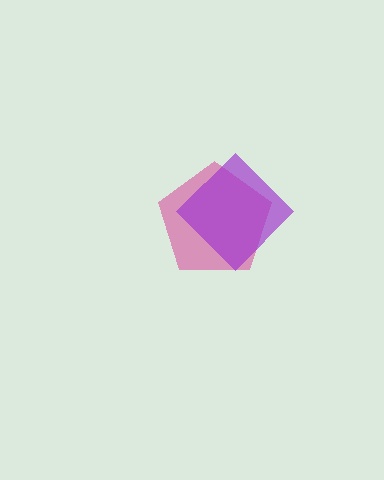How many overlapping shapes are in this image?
There are 2 overlapping shapes in the image.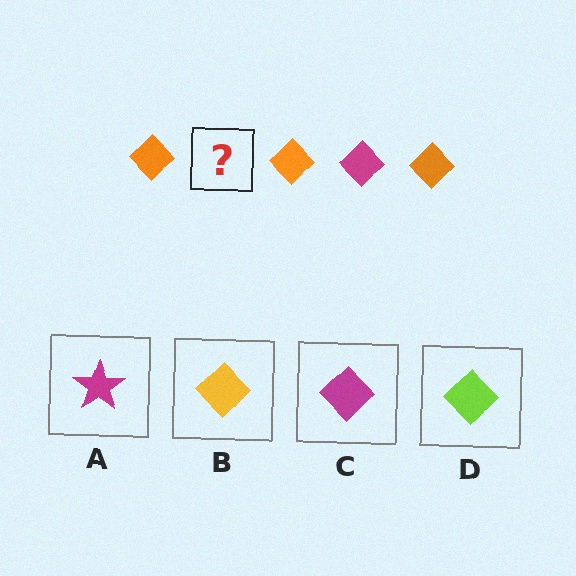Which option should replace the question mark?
Option C.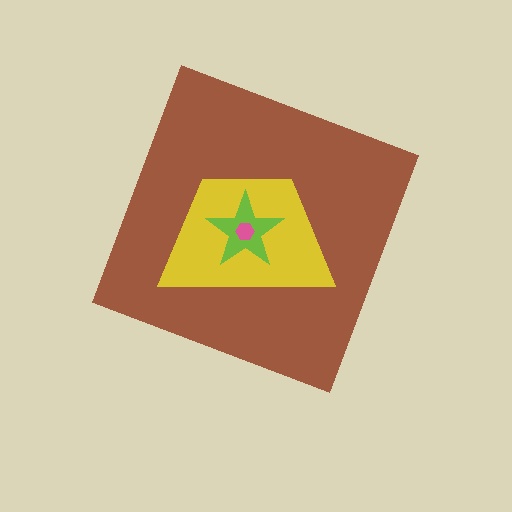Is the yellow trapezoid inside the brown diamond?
Yes.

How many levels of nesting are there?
4.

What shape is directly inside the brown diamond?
The yellow trapezoid.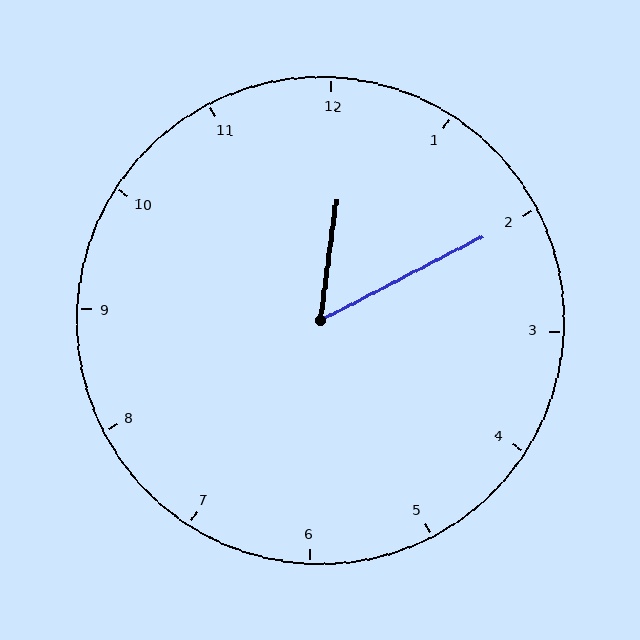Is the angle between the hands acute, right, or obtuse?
It is acute.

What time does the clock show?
12:10.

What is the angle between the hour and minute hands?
Approximately 55 degrees.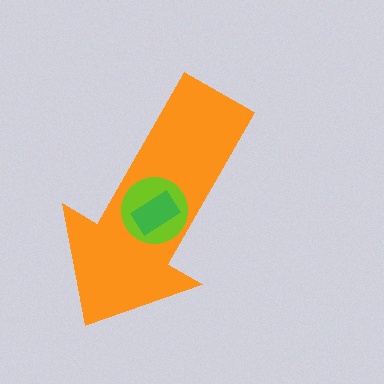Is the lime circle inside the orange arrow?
Yes.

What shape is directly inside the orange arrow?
The lime circle.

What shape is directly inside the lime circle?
The green rectangle.